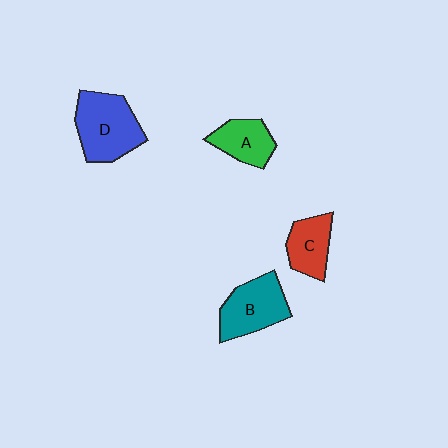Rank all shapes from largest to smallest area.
From largest to smallest: D (blue), B (teal), A (green), C (red).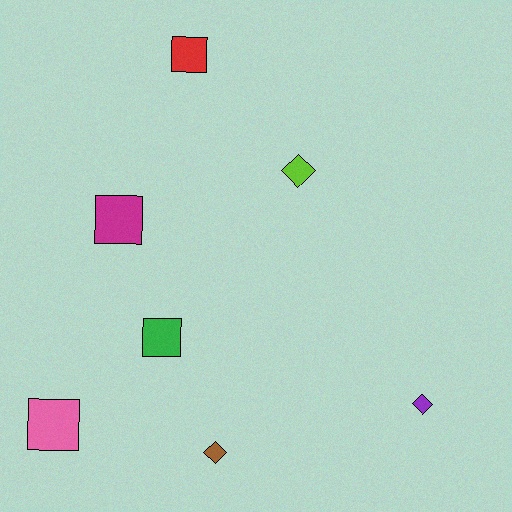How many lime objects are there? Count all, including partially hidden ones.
There is 1 lime object.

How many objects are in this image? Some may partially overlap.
There are 7 objects.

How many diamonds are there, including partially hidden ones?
There are 3 diamonds.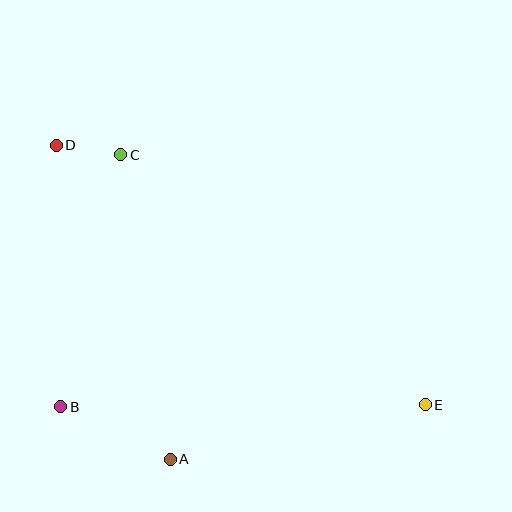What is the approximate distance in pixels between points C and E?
The distance between C and E is approximately 394 pixels.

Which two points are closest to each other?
Points C and D are closest to each other.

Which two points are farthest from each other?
Points D and E are farthest from each other.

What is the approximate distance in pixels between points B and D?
The distance between B and D is approximately 262 pixels.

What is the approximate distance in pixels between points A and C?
The distance between A and C is approximately 308 pixels.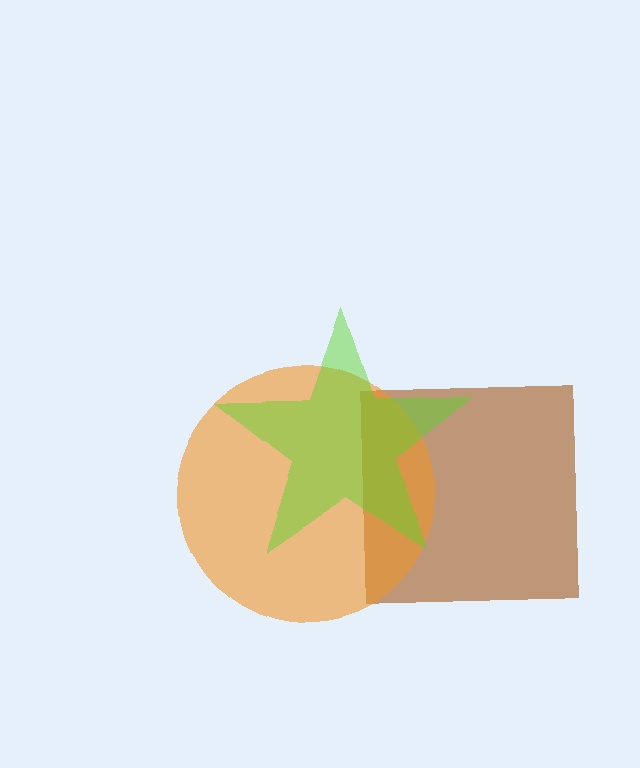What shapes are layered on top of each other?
The layered shapes are: a brown square, an orange circle, a lime star.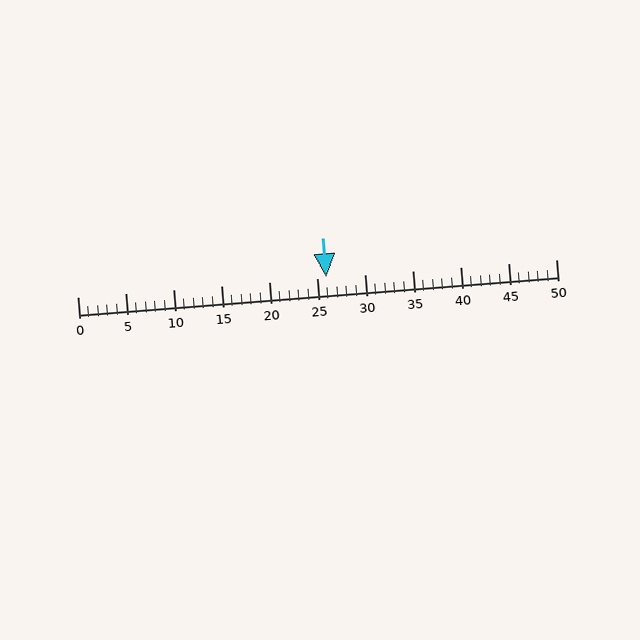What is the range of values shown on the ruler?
The ruler shows values from 0 to 50.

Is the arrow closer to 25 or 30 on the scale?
The arrow is closer to 25.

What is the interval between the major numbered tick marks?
The major tick marks are spaced 5 units apart.